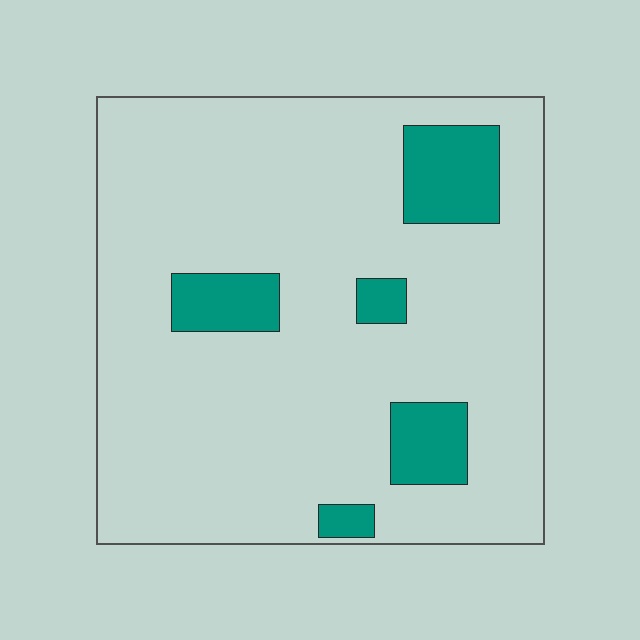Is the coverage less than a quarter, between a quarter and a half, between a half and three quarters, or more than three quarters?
Less than a quarter.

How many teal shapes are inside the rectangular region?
5.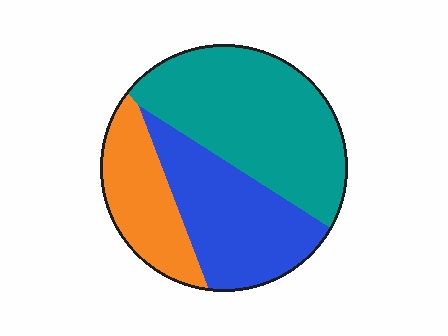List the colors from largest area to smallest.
From largest to smallest: teal, blue, orange.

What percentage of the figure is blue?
Blue takes up about one third (1/3) of the figure.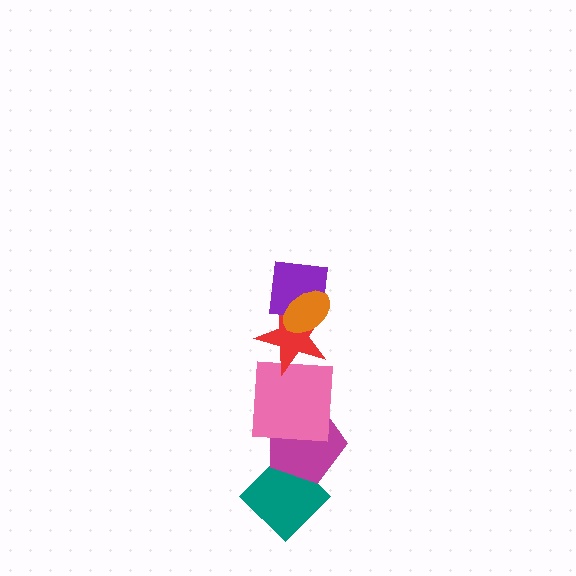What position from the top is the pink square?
The pink square is 4th from the top.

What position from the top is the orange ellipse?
The orange ellipse is 1st from the top.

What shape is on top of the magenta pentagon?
The pink square is on top of the magenta pentagon.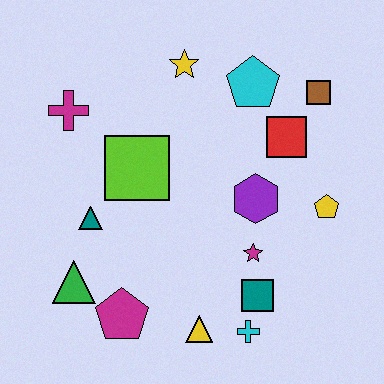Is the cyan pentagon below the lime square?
No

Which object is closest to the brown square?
The red square is closest to the brown square.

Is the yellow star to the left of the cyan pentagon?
Yes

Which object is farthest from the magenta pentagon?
The brown square is farthest from the magenta pentagon.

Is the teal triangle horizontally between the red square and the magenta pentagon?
No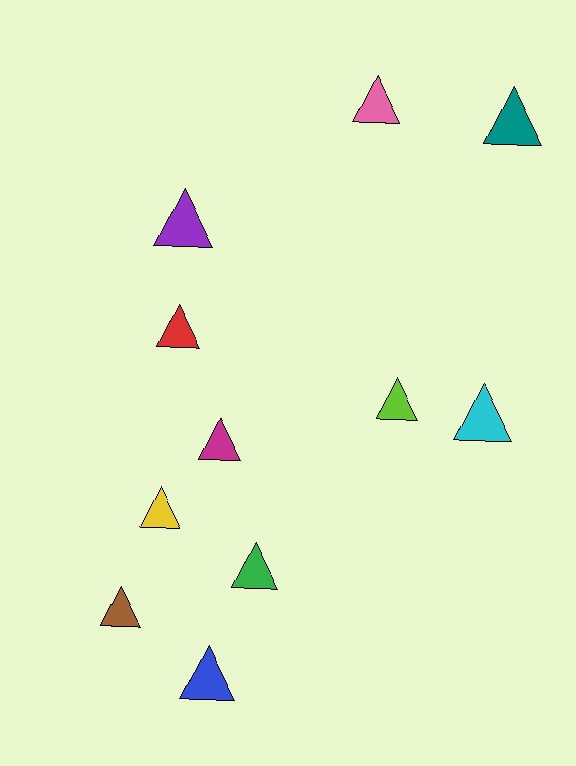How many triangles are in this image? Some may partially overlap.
There are 11 triangles.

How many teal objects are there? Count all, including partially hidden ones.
There is 1 teal object.